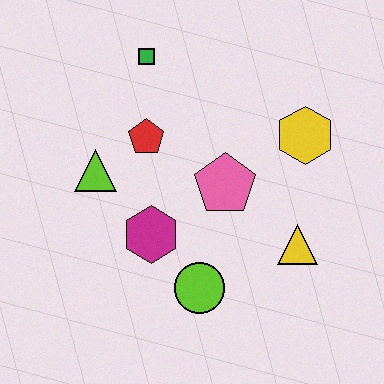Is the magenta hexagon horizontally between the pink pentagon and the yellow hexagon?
No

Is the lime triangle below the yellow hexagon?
Yes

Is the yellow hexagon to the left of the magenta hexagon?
No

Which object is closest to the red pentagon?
The lime triangle is closest to the red pentagon.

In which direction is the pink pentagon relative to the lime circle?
The pink pentagon is above the lime circle.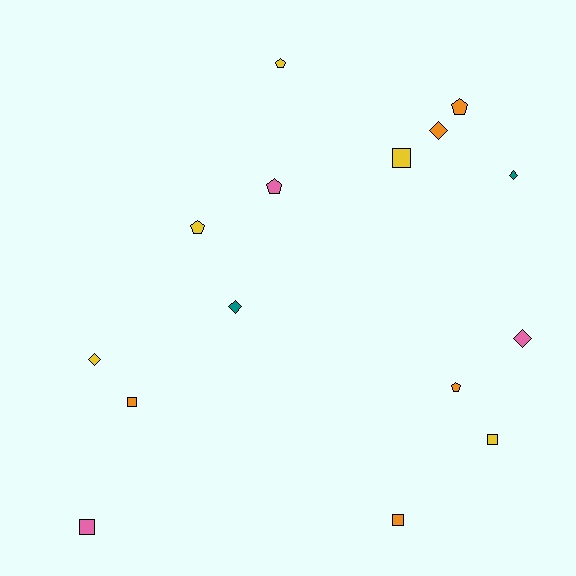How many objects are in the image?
There are 15 objects.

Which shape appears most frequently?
Square, with 5 objects.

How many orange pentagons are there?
There are 2 orange pentagons.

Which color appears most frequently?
Orange, with 5 objects.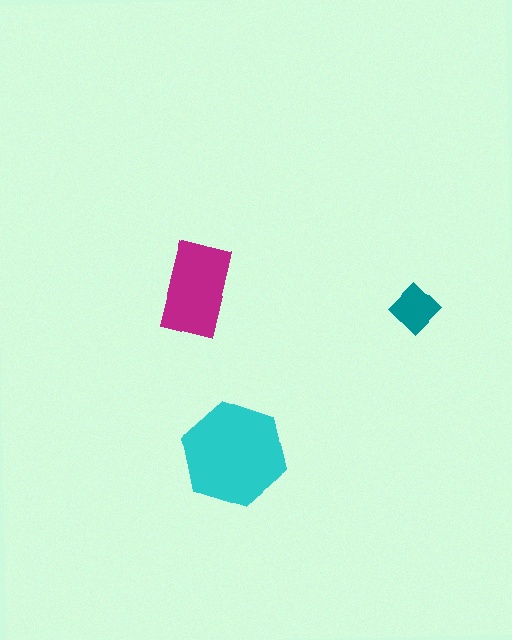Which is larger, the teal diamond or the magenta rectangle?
The magenta rectangle.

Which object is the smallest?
The teal diamond.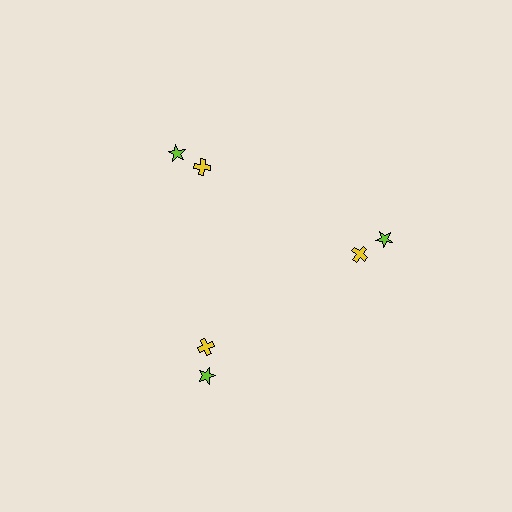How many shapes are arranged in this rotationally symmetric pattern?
There are 6 shapes, arranged in 3 groups of 2.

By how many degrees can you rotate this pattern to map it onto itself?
The pattern maps onto itself every 120 degrees of rotation.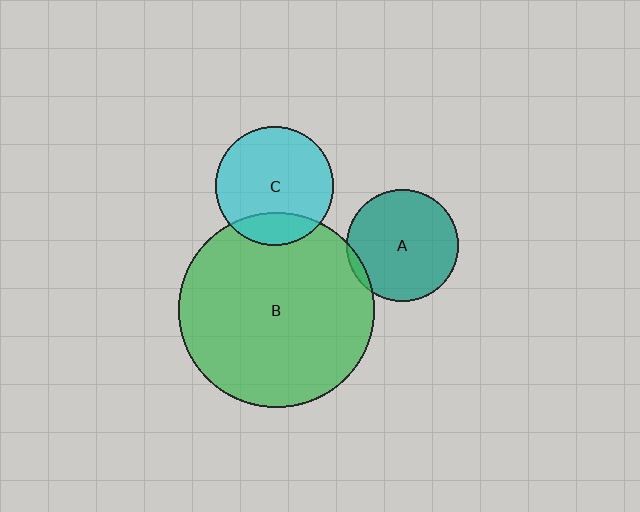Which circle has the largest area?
Circle B (green).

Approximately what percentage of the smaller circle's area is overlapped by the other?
Approximately 5%.